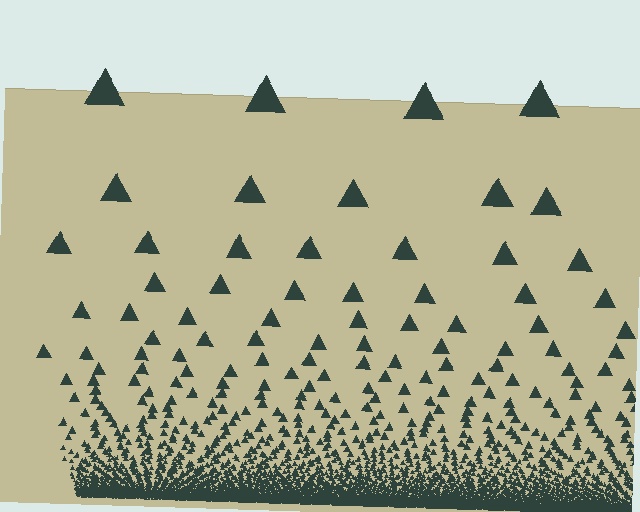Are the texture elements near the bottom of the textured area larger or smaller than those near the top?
Smaller. The gradient is inverted — elements near the bottom are smaller and denser.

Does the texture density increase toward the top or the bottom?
Density increases toward the bottom.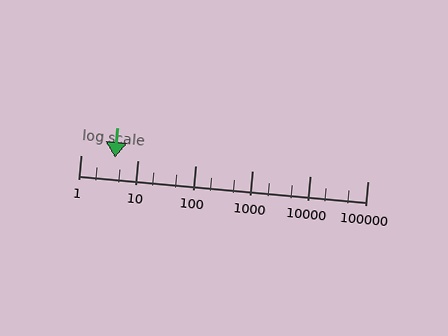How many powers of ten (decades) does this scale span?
The scale spans 5 decades, from 1 to 100000.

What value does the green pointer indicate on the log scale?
The pointer indicates approximately 4.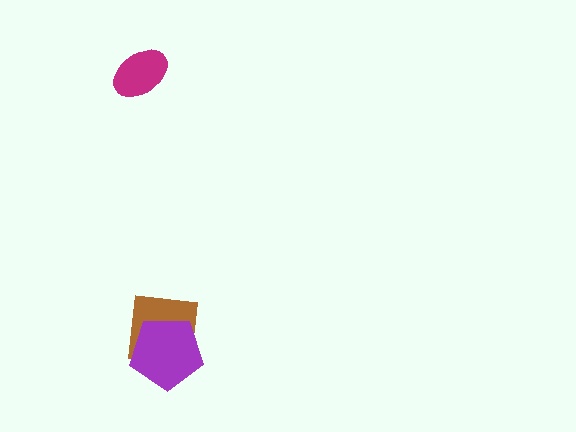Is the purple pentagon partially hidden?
No, no other shape covers it.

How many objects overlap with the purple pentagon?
1 object overlaps with the purple pentagon.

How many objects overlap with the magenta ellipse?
0 objects overlap with the magenta ellipse.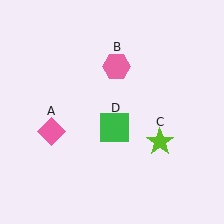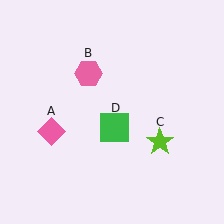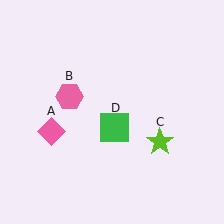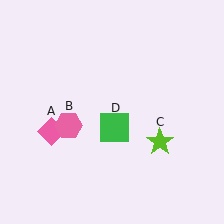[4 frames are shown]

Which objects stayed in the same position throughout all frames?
Pink diamond (object A) and lime star (object C) and green square (object D) remained stationary.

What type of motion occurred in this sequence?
The pink hexagon (object B) rotated counterclockwise around the center of the scene.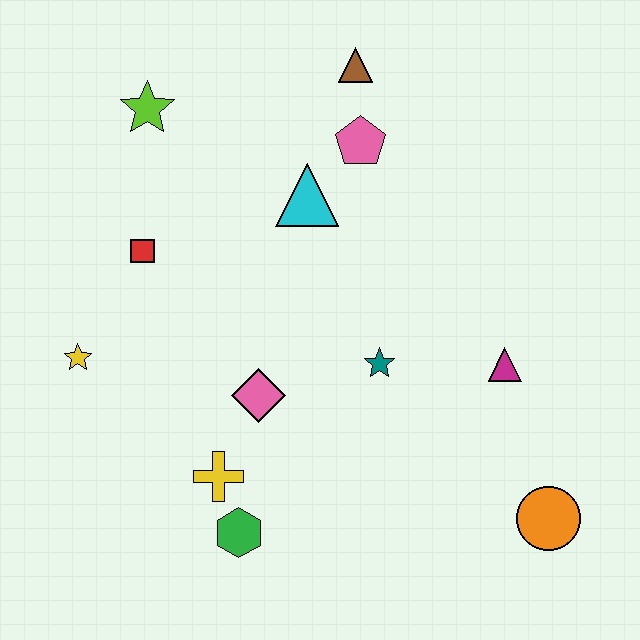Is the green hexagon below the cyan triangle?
Yes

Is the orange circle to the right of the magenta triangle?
Yes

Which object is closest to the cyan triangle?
The pink pentagon is closest to the cyan triangle.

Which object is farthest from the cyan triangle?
The orange circle is farthest from the cyan triangle.